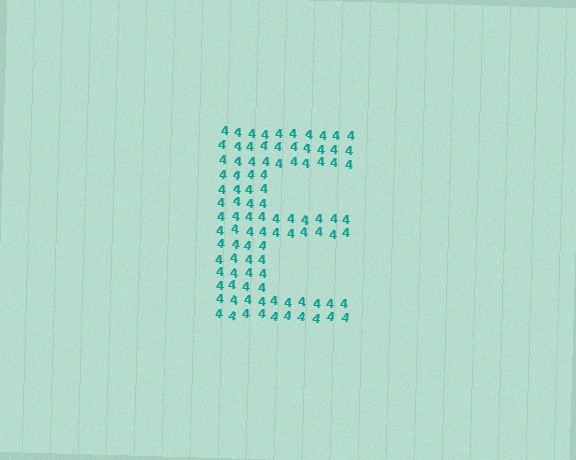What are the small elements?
The small elements are digit 4's.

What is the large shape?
The large shape is the letter E.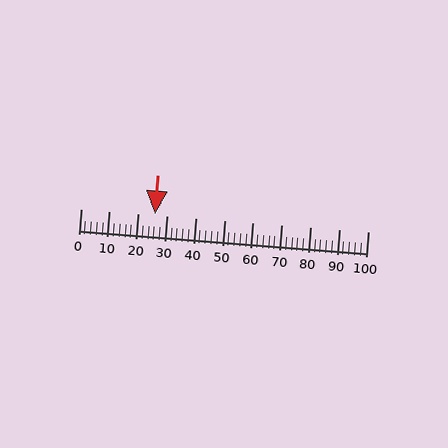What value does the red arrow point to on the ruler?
The red arrow points to approximately 26.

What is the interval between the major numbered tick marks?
The major tick marks are spaced 10 units apart.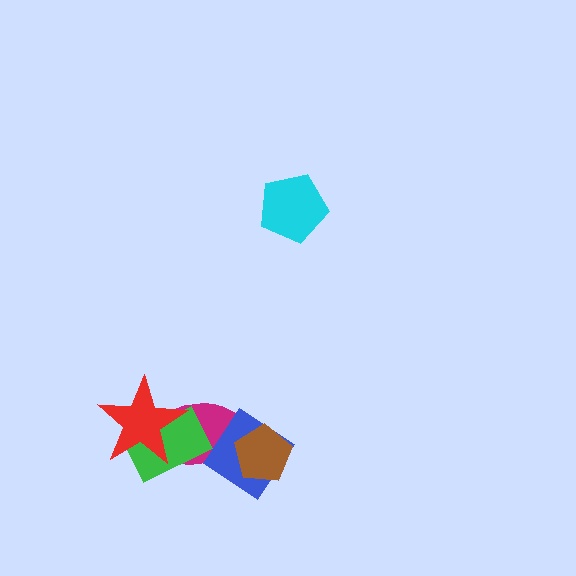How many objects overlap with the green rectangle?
2 objects overlap with the green rectangle.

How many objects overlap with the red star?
2 objects overlap with the red star.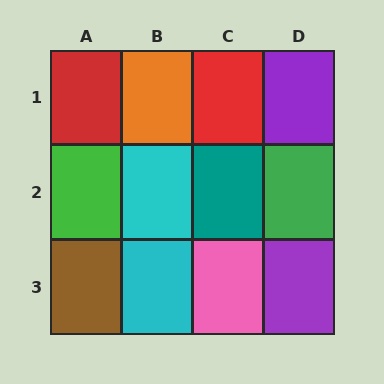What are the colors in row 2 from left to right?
Green, cyan, teal, green.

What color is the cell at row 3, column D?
Purple.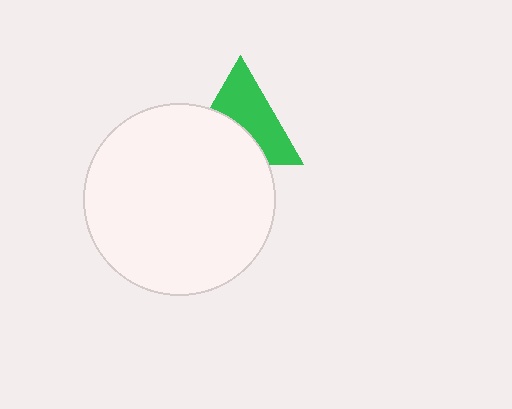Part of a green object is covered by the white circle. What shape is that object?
It is a triangle.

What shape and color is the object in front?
The object in front is a white circle.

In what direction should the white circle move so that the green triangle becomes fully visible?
The white circle should move down. That is the shortest direction to clear the overlap and leave the green triangle fully visible.